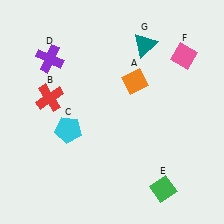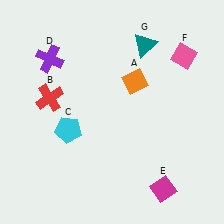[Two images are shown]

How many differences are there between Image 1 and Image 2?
There is 1 difference between the two images.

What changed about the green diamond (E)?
In Image 1, E is green. In Image 2, it changed to magenta.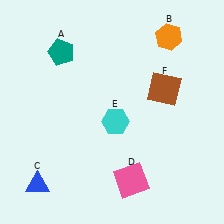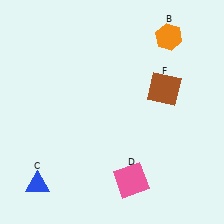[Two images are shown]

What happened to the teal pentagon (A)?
The teal pentagon (A) was removed in Image 2. It was in the top-left area of Image 1.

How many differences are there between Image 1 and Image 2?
There are 2 differences between the two images.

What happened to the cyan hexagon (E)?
The cyan hexagon (E) was removed in Image 2. It was in the bottom-right area of Image 1.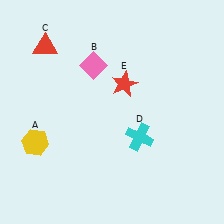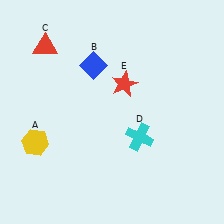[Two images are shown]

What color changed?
The diamond (B) changed from pink in Image 1 to blue in Image 2.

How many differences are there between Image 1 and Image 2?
There is 1 difference between the two images.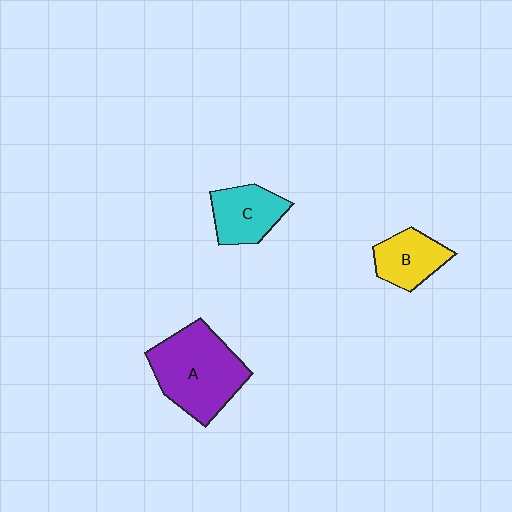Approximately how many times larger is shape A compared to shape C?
Approximately 1.8 times.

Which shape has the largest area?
Shape A (purple).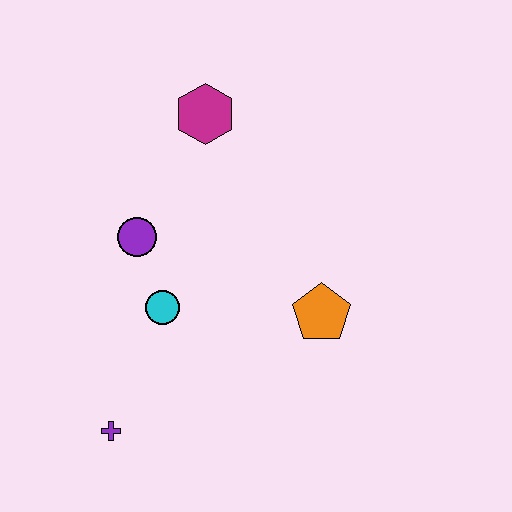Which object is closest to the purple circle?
The cyan circle is closest to the purple circle.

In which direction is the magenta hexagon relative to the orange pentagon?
The magenta hexagon is above the orange pentagon.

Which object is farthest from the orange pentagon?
The purple cross is farthest from the orange pentagon.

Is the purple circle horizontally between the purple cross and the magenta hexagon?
Yes